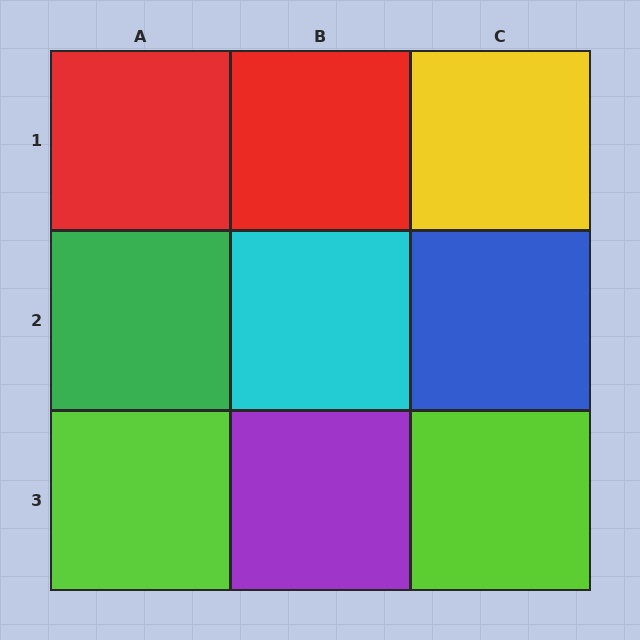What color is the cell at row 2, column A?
Green.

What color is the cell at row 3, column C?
Lime.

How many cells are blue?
1 cell is blue.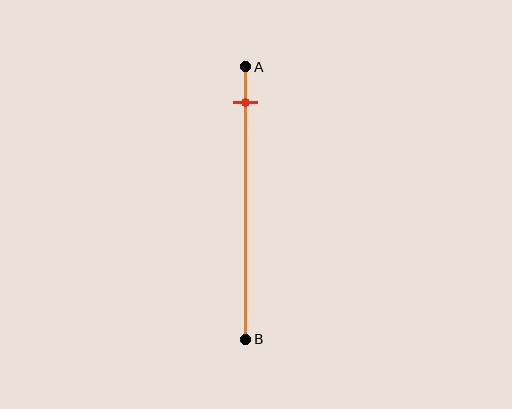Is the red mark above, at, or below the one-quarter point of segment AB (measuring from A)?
The red mark is above the one-quarter point of segment AB.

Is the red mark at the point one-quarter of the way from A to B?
No, the mark is at about 15% from A, not at the 25% one-quarter point.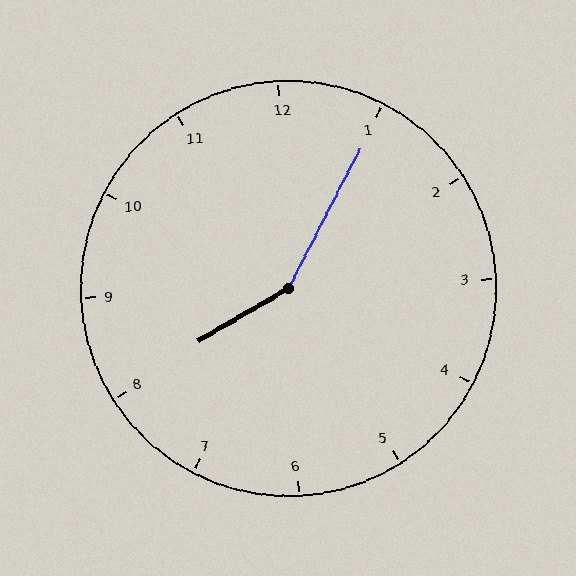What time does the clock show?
8:05.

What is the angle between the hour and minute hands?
Approximately 148 degrees.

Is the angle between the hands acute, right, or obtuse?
It is obtuse.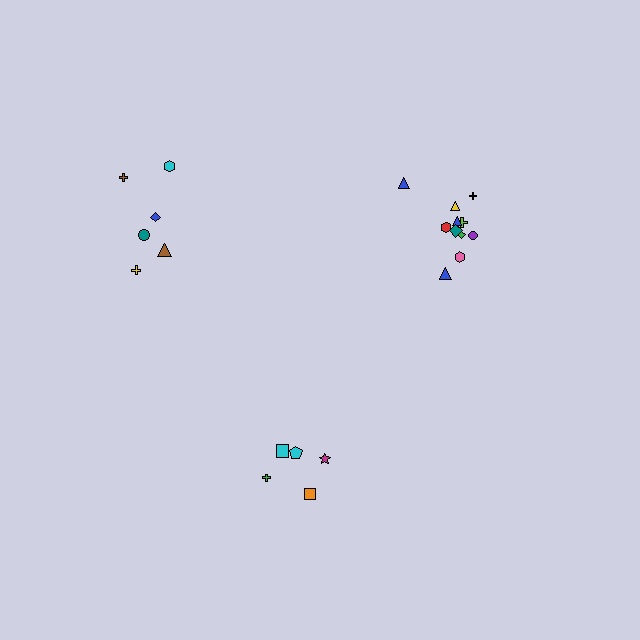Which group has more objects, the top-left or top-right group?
The top-right group.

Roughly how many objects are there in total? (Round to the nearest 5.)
Roughly 25 objects in total.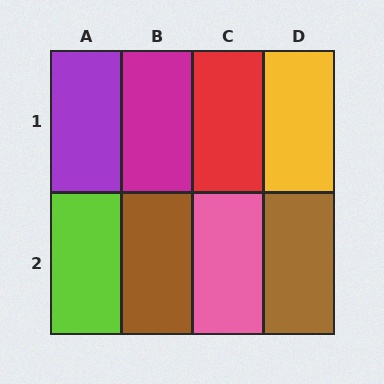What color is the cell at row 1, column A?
Purple.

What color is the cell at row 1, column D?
Yellow.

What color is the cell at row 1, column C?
Red.